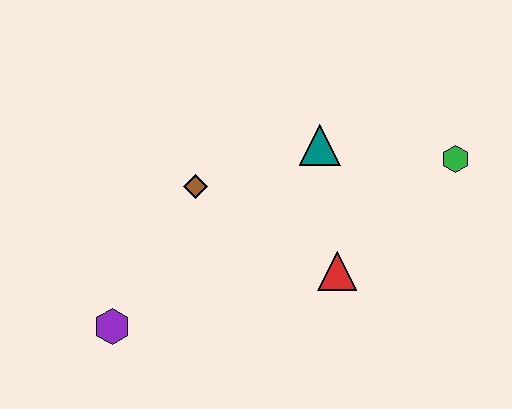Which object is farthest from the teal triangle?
The purple hexagon is farthest from the teal triangle.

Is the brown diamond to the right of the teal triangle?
No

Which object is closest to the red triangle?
The teal triangle is closest to the red triangle.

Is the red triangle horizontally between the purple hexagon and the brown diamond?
No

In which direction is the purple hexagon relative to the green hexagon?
The purple hexagon is to the left of the green hexagon.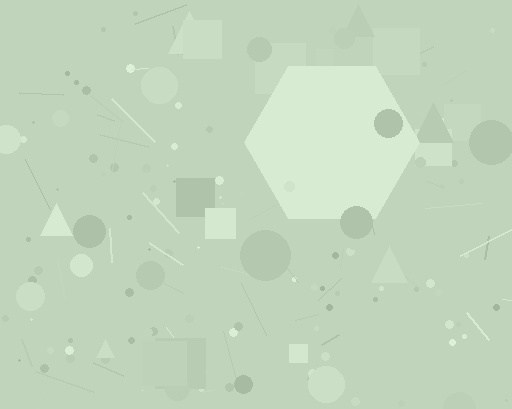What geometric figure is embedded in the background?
A hexagon is embedded in the background.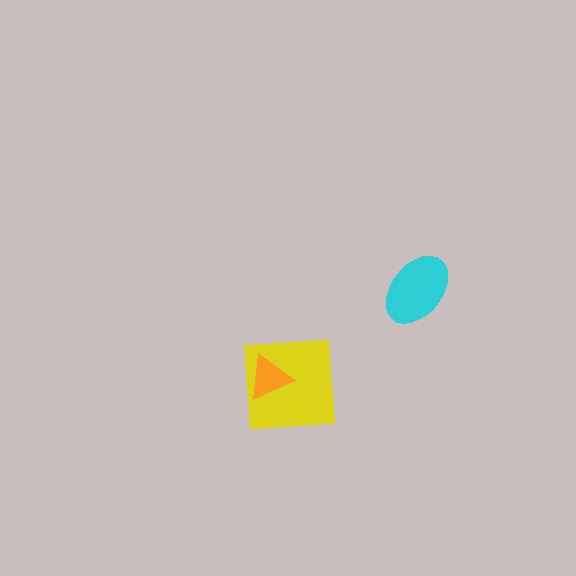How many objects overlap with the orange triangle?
1 object overlaps with the orange triangle.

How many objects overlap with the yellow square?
1 object overlaps with the yellow square.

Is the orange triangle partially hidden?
No, no other shape covers it.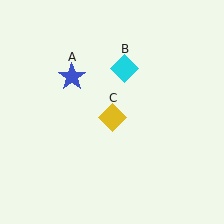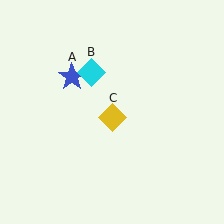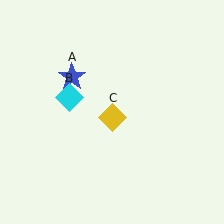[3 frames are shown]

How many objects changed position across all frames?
1 object changed position: cyan diamond (object B).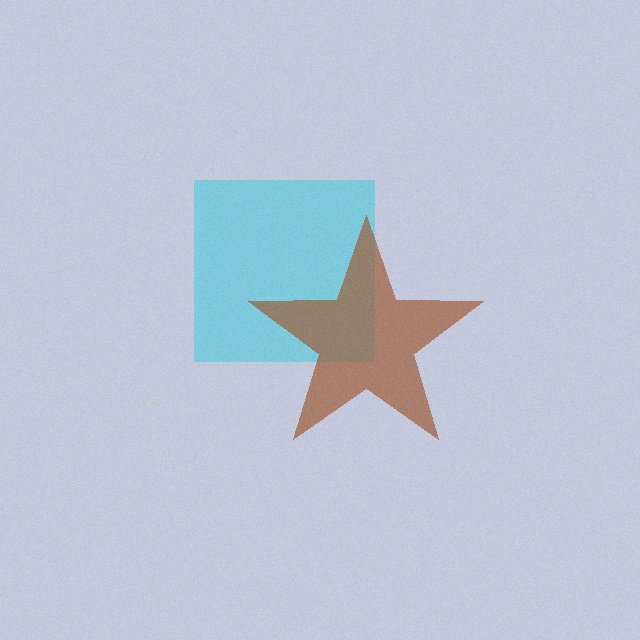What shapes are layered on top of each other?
The layered shapes are: a cyan square, a brown star.